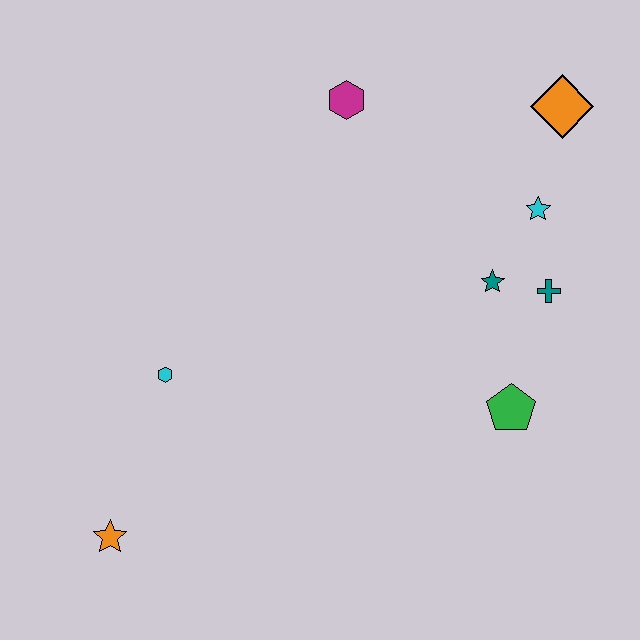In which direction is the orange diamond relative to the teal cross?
The orange diamond is above the teal cross.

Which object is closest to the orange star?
The cyan hexagon is closest to the orange star.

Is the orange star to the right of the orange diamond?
No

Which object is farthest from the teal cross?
The orange star is farthest from the teal cross.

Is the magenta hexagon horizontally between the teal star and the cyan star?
No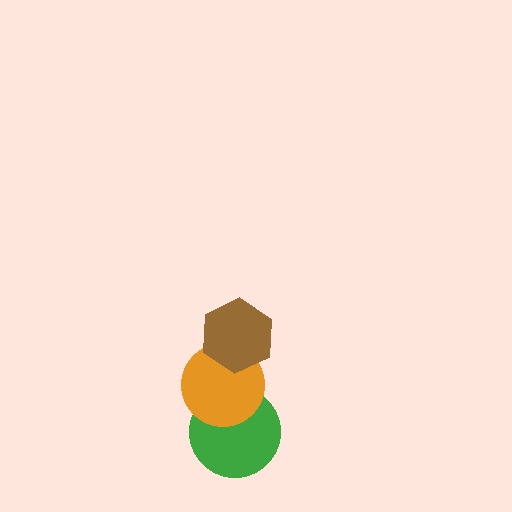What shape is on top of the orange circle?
The brown hexagon is on top of the orange circle.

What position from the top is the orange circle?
The orange circle is 2nd from the top.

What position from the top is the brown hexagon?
The brown hexagon is 1st from the top.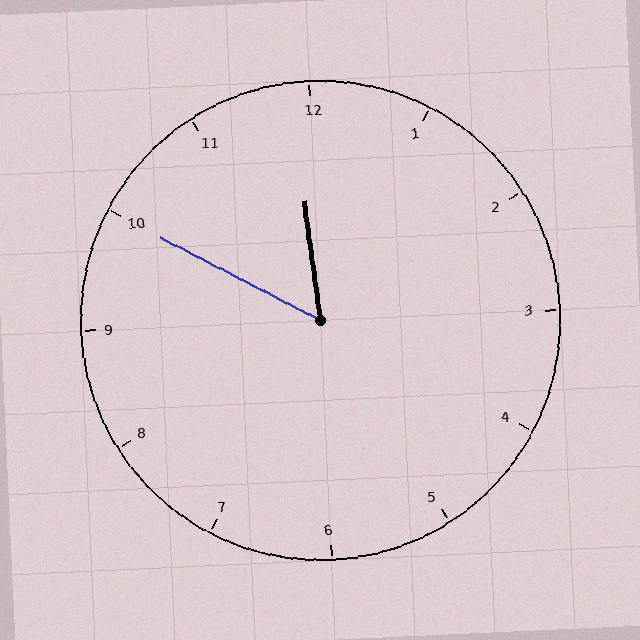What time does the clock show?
11:50.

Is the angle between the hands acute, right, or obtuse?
It is acute.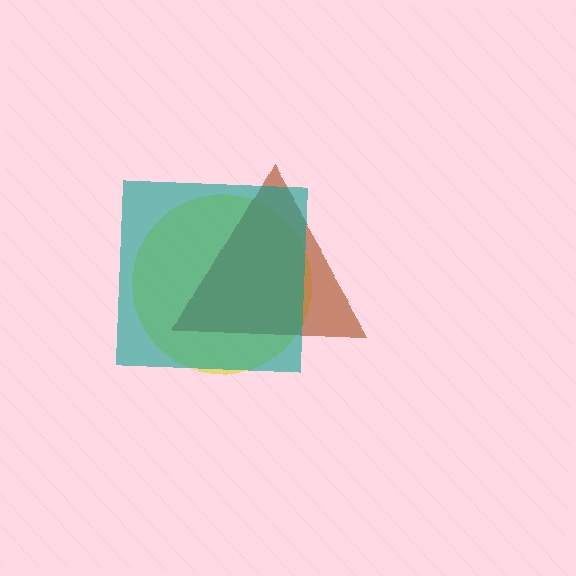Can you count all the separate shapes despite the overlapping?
Yes, there are 3 separate shapes.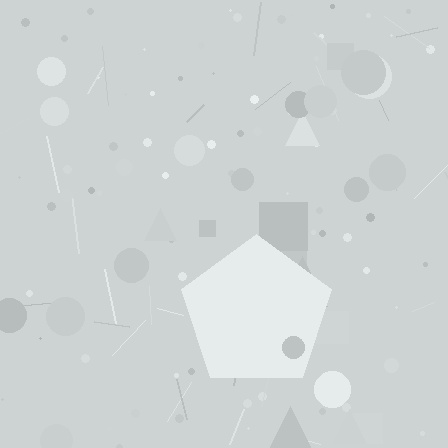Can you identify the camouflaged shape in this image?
The camouflaged shape is a pentagon.